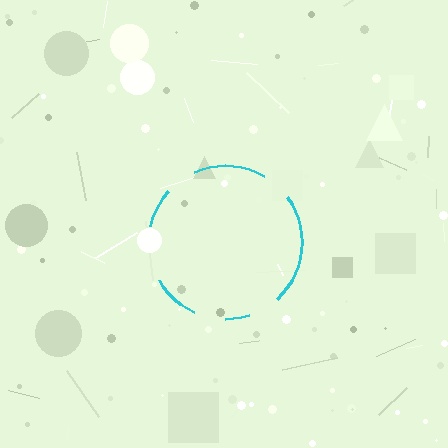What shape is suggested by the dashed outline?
The dashed outline suggests a circle.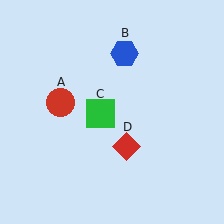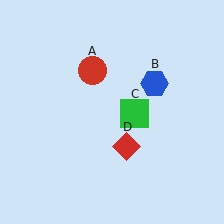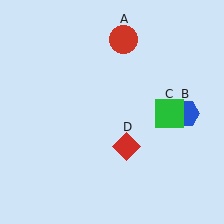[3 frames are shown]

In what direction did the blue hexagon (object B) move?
The blue hexagon (object B) moved down and to the right.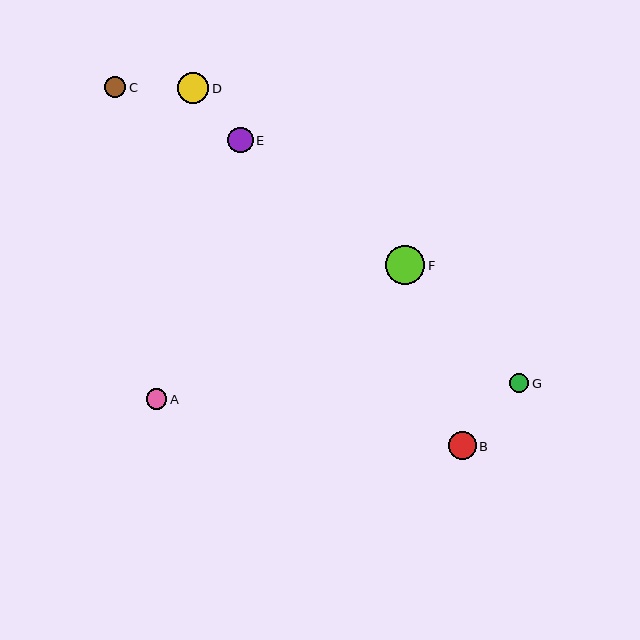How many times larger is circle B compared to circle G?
Circle B is approximately 1.5 times the size of circle G.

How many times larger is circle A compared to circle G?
Circle A is approximately 1.1 times the size of circle G.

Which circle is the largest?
Circle F is the largest with a size of approximately 39 pixels.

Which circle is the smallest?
Circle G is the smallest with a size of approximately 19 pixels.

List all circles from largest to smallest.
From largest to smallest: F, D, B, E, C, A, G.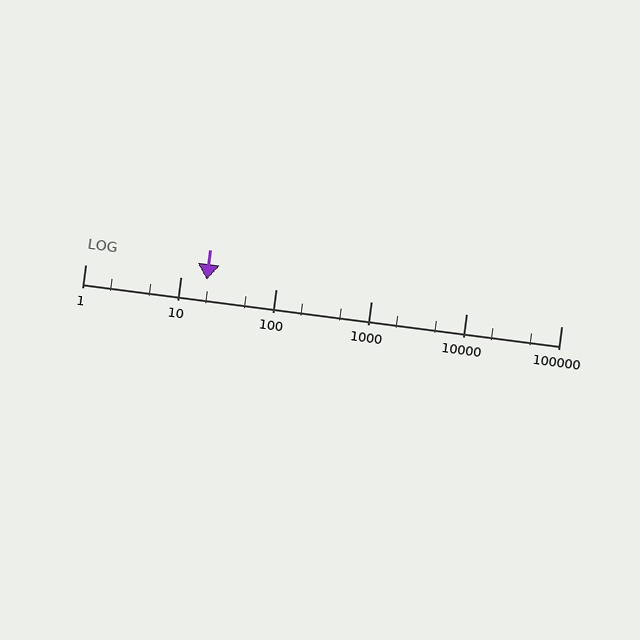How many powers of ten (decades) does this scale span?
The scale spans 5 decades, from 1 to 100000.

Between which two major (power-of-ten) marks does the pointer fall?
The pointer is between 10 and 100.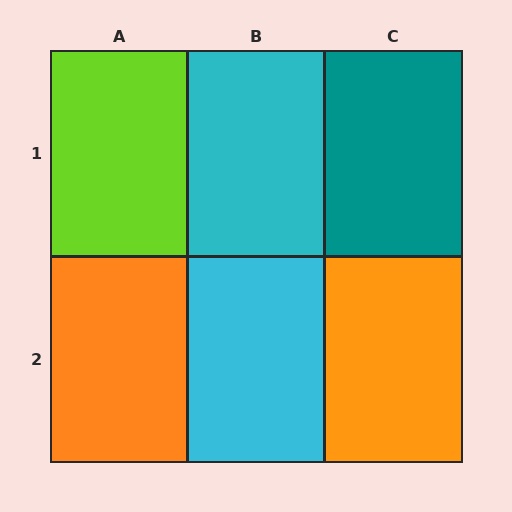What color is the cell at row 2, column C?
Orange.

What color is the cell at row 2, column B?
Cyan.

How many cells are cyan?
2 cells are cyan.